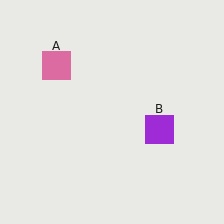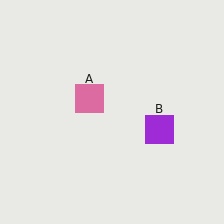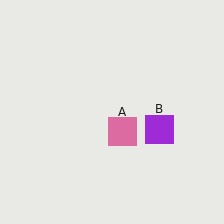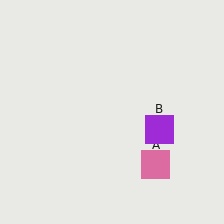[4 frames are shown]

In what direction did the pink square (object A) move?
The pink square (object A) moved down and to the right.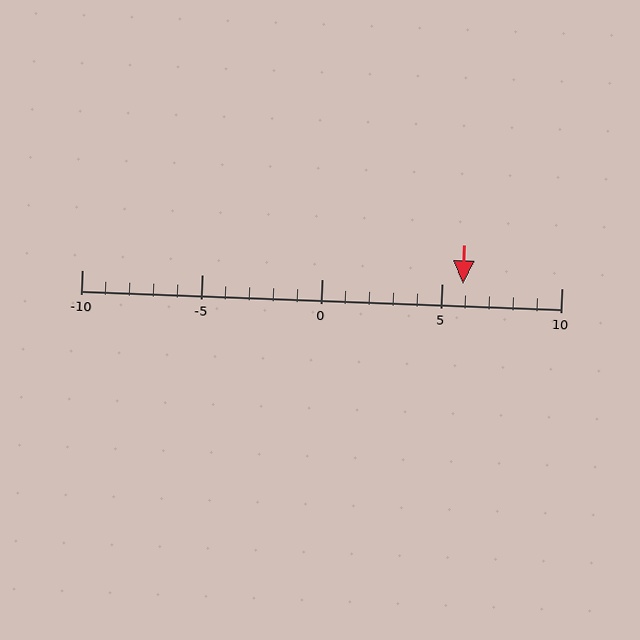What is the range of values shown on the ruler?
The ruler shows values from -10 to 10.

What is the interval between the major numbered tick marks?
The major tick marks are spaced 5 units apart.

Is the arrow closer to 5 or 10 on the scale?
The arrow is closer to 5.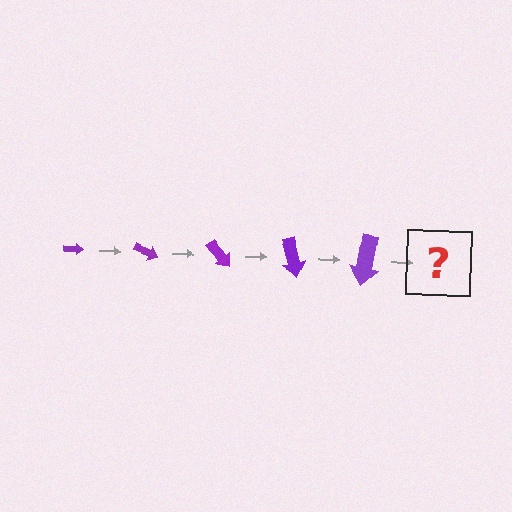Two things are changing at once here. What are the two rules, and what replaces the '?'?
The two rules are that the arrow grows larger each step and it rotates 25 degrees each step. The '?' should be an arrow, larger than the previous one and rotated 125 degrees from the start.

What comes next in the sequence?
The next element should be an arrow, larger than the previous one and rotated 125 degrees from the start.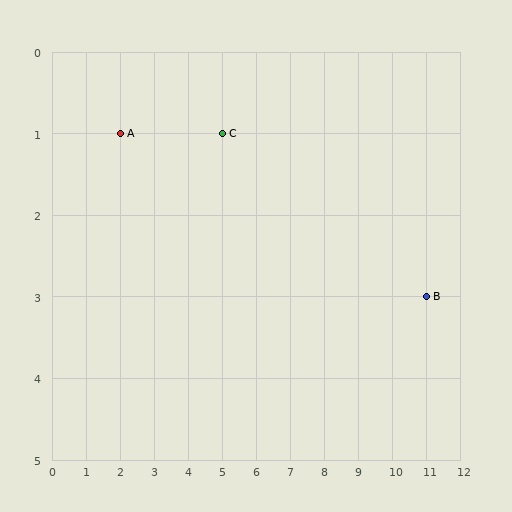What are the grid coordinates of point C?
Point C is at grid coordinates (5, 1).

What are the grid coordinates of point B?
Point B is at grid coordinates (11, 3).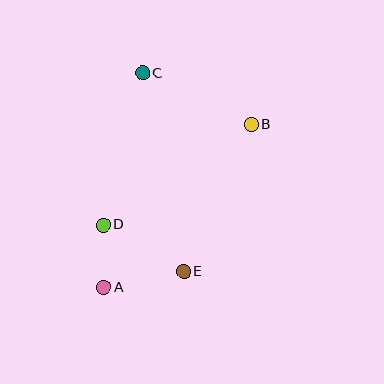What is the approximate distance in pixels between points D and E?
The distance between D and E is approximately 93 pixels.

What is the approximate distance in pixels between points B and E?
The distance between B and E is approximately 162 pixels.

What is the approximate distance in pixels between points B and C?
The distance between B and C is approximately 120 pixels.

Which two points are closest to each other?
Points A and D are closest to each other.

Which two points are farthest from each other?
Points A and B are farthest from each other.